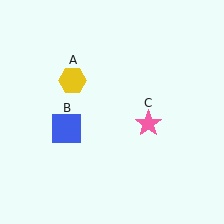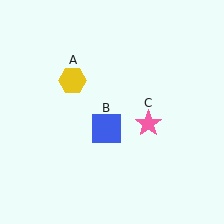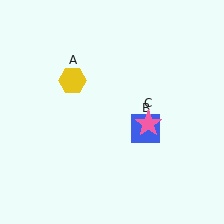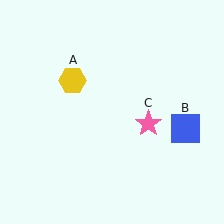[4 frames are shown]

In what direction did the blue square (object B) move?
The blue square (object B) moved right.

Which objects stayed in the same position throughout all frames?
Yellow hexagon (object A) and pink star (object C) remained stationary.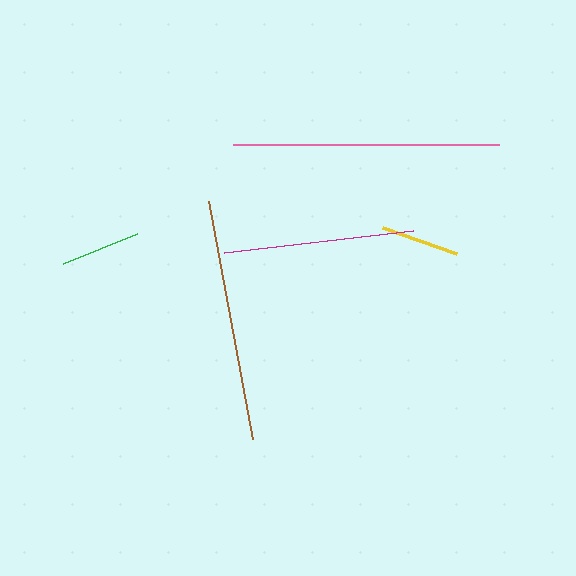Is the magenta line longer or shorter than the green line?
The magenta line is longer than the green line.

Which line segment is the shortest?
The yellow line is the shortest at approximately 78 pixels.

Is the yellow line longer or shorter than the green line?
The green line is longer than the yellow line.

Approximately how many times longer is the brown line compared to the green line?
The brown line is approximately 3.0 times the length of the green line.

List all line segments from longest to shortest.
From longest to shortest: pink, brown, magenta, green, yellow.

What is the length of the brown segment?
The brown segment is approximately 242 pixels long.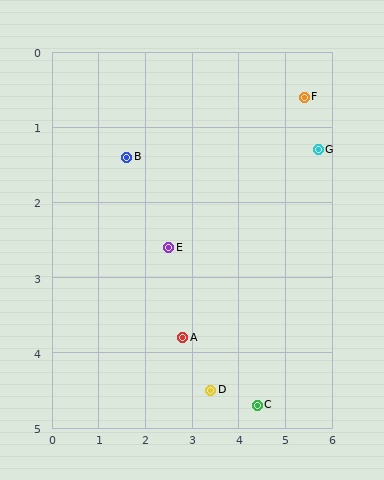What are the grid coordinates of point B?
Point B is at approximately (1.6, 1.4).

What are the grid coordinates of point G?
Point G is at approximately (5.7, 1.3).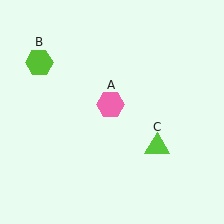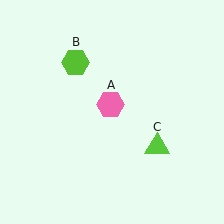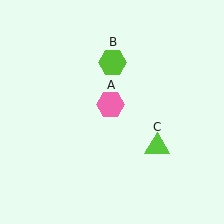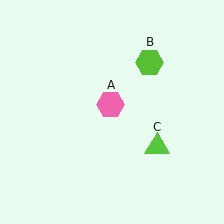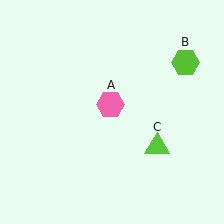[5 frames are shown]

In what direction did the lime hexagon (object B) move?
The lime hexagon (object B) moved right.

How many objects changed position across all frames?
1 object changed position: lime hexagon (object B).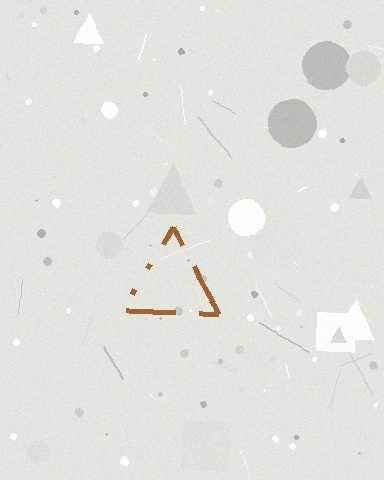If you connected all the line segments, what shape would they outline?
They would outline a triangle.